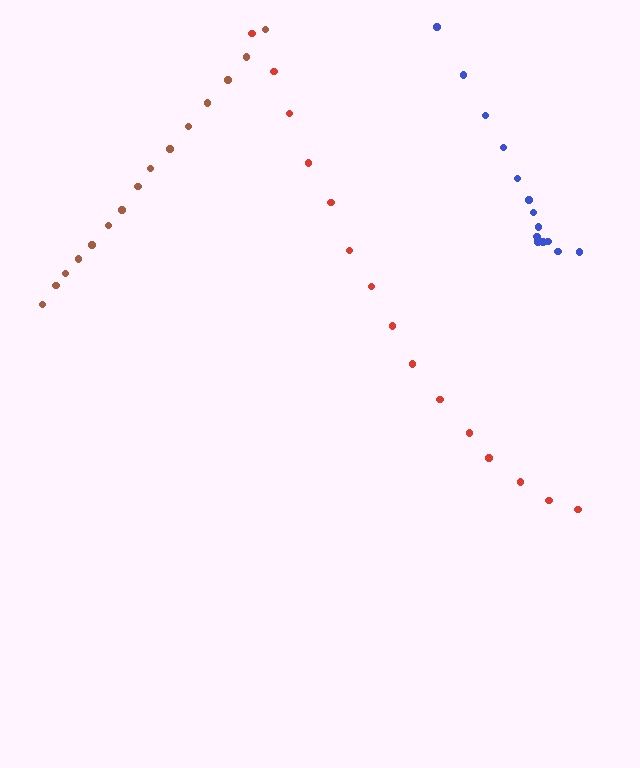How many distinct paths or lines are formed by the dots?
There are 3 distinct paths.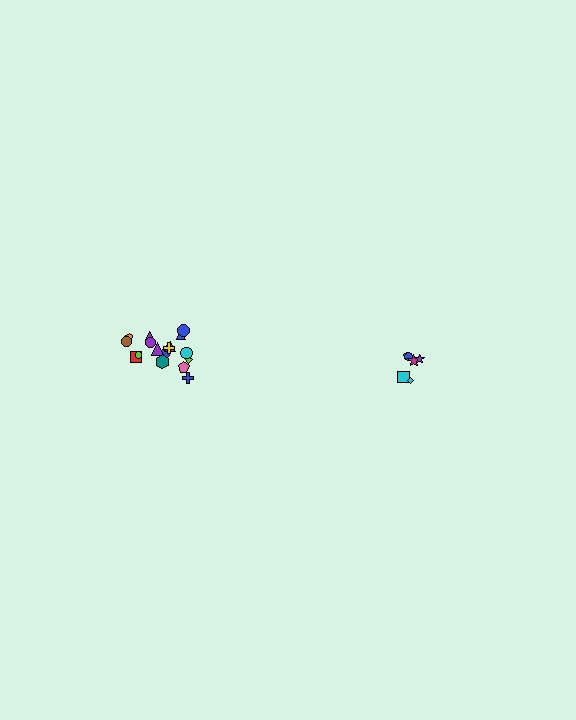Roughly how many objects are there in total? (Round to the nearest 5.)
Roughly 25 objects in total.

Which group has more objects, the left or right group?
The left group.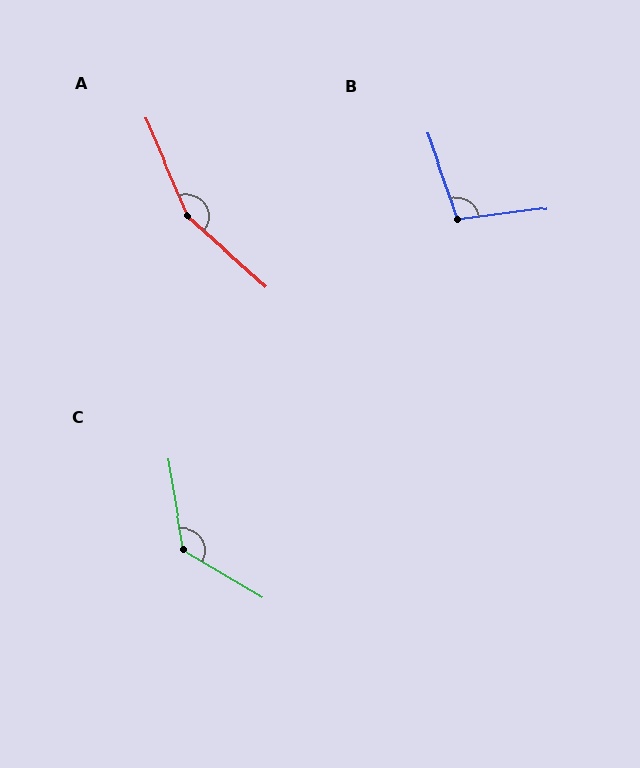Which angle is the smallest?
B, at approximately 103 degrees.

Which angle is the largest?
A, at approximately 155 degrees.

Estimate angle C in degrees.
Approximately 131 degrees.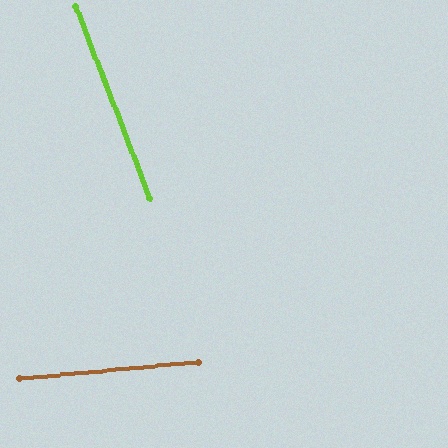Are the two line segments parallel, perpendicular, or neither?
Neither parallel nor perpendicular — they differ by about 74°.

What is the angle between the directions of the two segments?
Approximately 74 degrees.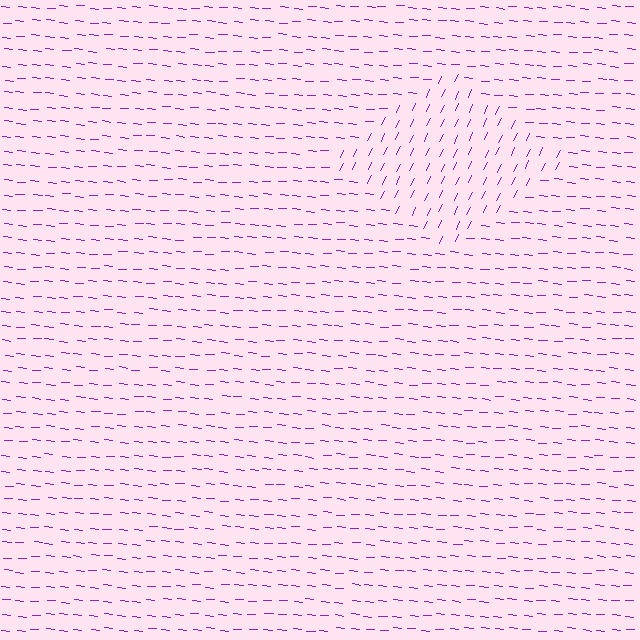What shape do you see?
I see a diamond.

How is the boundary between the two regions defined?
The boundary is defined purely by a change in line orientation (approximately 69 degrees difference). All lines are the same color and thickness.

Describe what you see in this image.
The image is filled with small purple line segments. A diamond region in the image has lines oriented differently from the surrounding lines, creating a visible texture boundary.